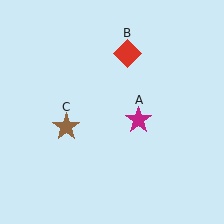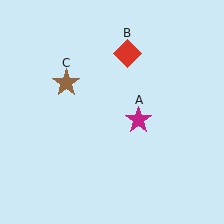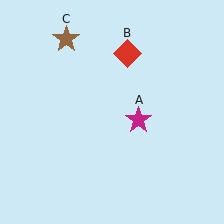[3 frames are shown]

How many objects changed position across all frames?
1 object changed position: brown star (object C).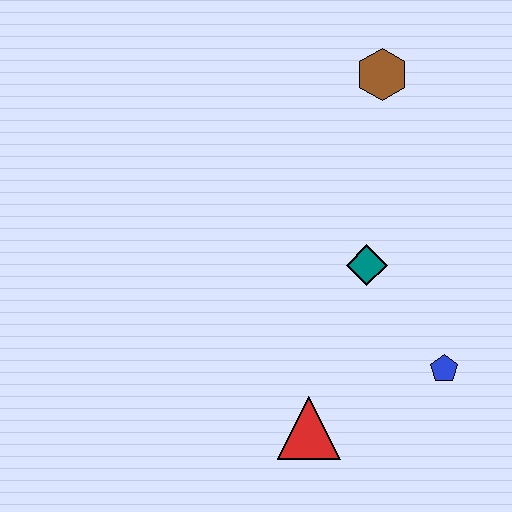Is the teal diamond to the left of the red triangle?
No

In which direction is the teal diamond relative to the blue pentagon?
The teal diamond is above the blue pentagon.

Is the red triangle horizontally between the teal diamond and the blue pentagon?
No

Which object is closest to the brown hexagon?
The teal diamond is closest to the brown hexagon.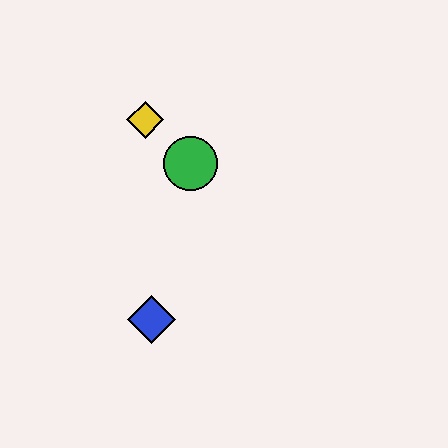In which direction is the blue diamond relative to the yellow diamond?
The blue diamond is below the yellow diamond.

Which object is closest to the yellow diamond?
The green circle is closest to the yellow diamond.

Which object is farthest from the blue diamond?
The yellow diamond is farthest from the blue diamond.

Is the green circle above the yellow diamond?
No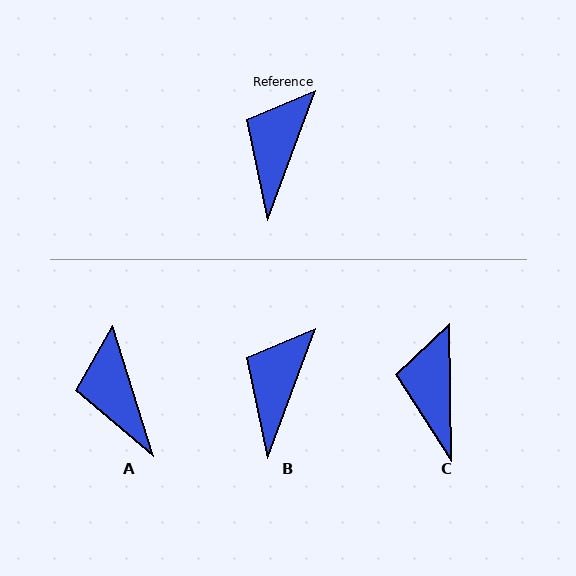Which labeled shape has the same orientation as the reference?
B.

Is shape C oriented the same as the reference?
No, it is off by about 21 degrees.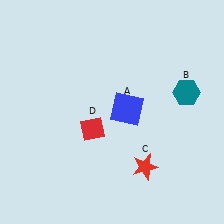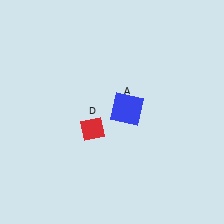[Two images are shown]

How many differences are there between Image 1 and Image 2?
There are 2 differences between the two images.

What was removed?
The teal hexagon (B), the red star (C) were removed in Image 2.